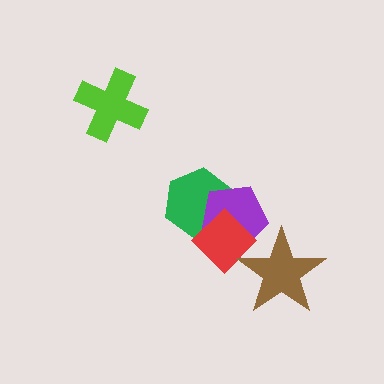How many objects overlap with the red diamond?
3 objects overlap with the red diamond.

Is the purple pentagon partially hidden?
Yes, it is partially covered by another shape.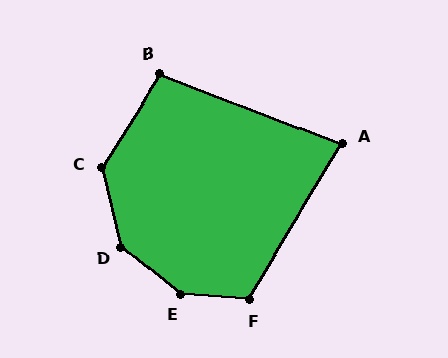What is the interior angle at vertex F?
Approximately 116 degrees (obtuse).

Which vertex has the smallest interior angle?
A, at approximately 80 degrees.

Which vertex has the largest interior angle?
E, at approximately 146 degrees.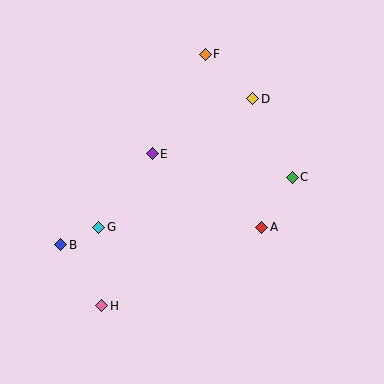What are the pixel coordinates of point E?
Point E is at (152, 154).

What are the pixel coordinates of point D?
Point D is at (253, 99).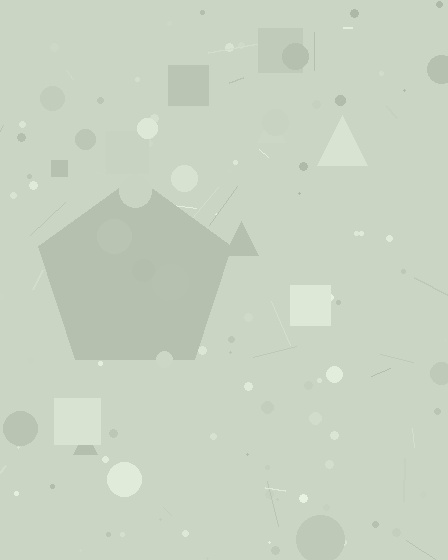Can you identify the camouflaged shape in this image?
The camouflaged shape is a pentagon.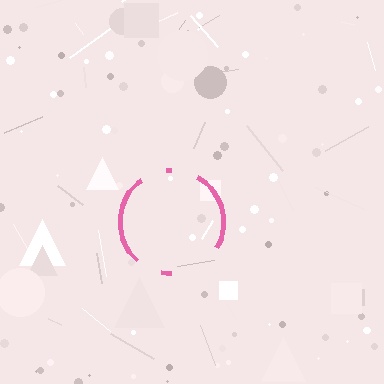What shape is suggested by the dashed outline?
The dashed outline suggests a circle.